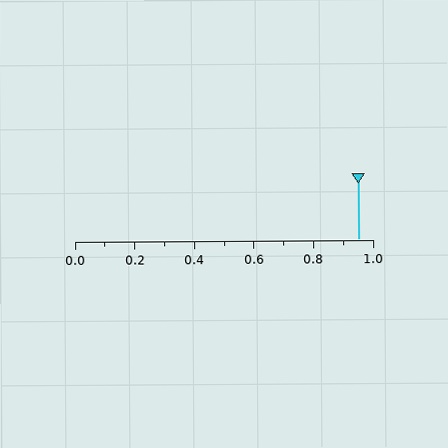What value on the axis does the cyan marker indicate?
The marker indicates approximately 0.95.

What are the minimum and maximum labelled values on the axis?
The axis runs from 0.0 to 1.0.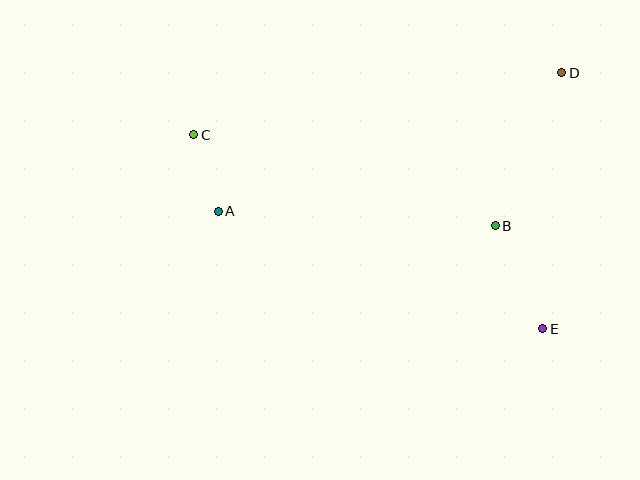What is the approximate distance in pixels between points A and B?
The distance between A and B is approximately 277 pixels.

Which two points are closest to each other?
Points A and C are closest to each other.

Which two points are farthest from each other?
Points C and E are farthest from each other.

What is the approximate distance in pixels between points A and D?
The distance between A and D is approximately 370 pixels.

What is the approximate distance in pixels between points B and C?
The distance between B and C is approximately 315 pixels.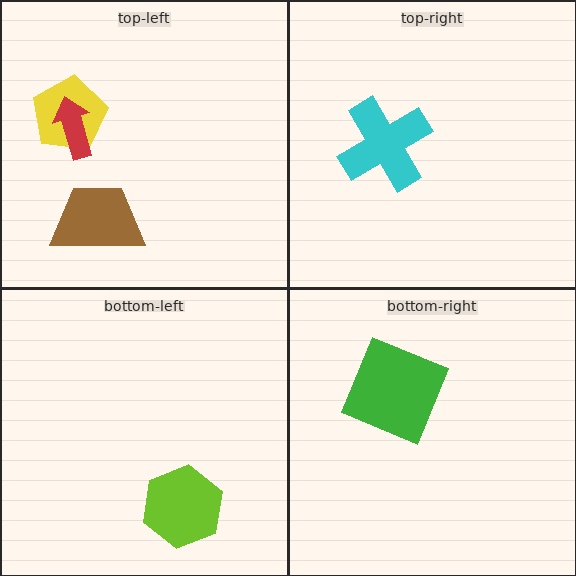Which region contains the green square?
The bottom-right region.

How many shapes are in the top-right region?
1.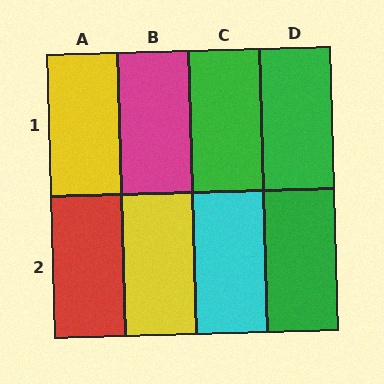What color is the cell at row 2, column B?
Yellow.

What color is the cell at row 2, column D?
Green.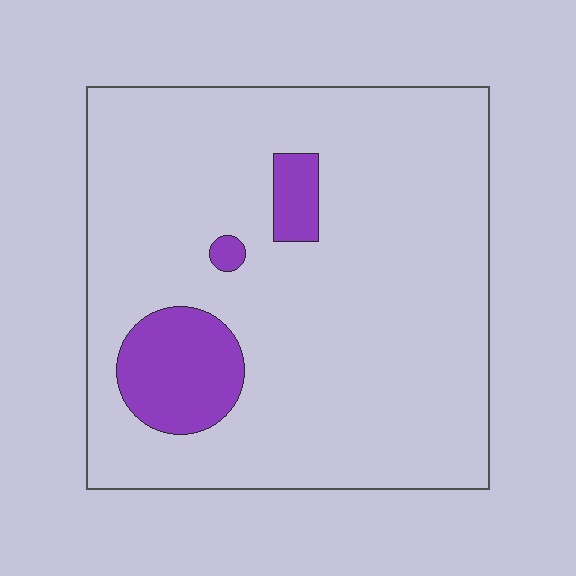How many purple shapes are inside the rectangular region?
3.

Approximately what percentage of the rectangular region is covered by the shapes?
Approximately 10%.